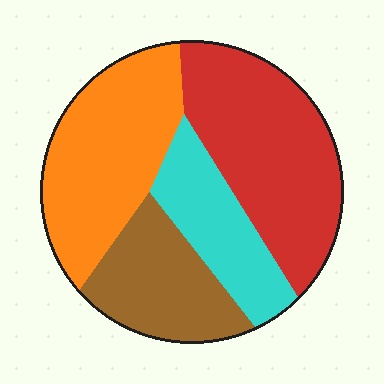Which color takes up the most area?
Red, at roughly 35%.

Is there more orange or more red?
Red.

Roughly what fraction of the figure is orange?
Orange covers around 30% of the figure.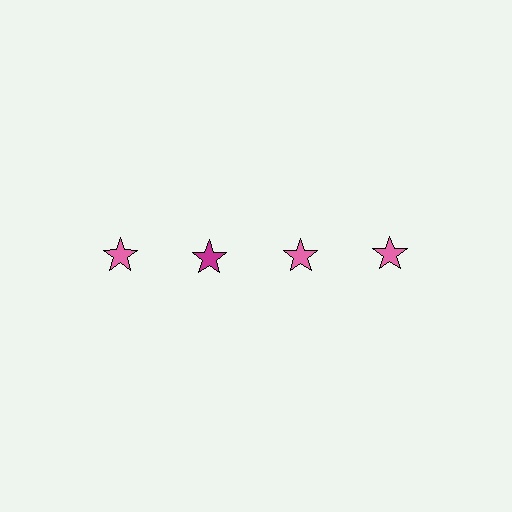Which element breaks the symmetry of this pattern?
The magenta star in the top row, second from left column breaks the symmetry. All other shapes are pink stars.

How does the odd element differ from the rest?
It has a different color: magenta instead of pink.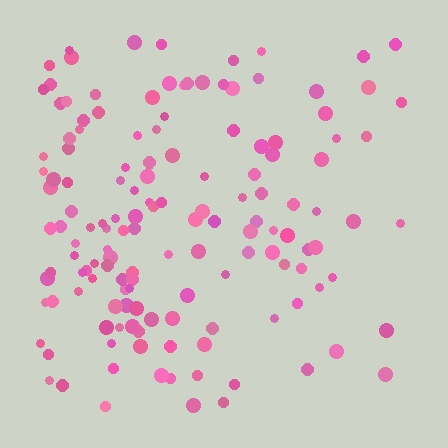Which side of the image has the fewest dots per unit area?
The right.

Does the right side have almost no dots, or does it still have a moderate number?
Still a moderate number, just noticeably fewer than the left.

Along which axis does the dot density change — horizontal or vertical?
Horizontal.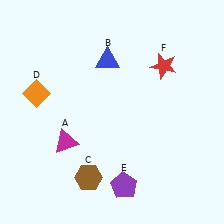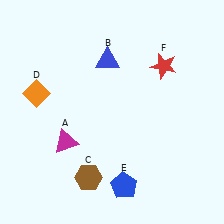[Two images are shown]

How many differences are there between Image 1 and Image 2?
There is 1 difference between the two images.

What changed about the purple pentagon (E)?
In Image 1, E is purple. In Image 2, it changed to blue.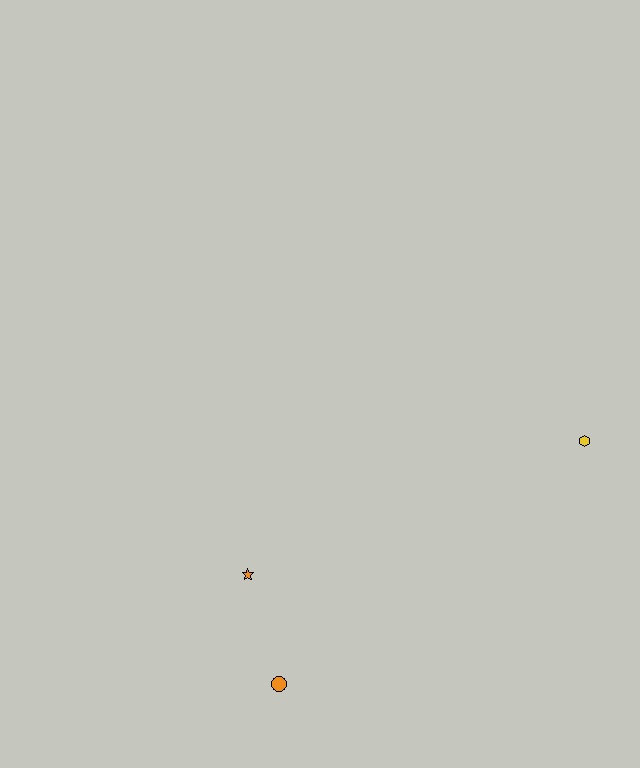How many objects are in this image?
There are 3 objects.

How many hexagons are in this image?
There is 1 hexagon.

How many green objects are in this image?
There are no green objects.